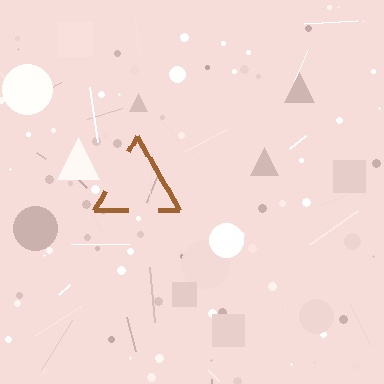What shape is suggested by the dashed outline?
The dashed outline suggests a triangle.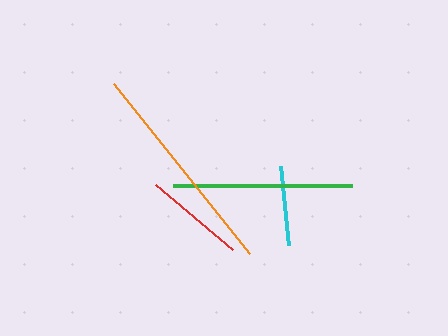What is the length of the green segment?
The green segment is approximately 179 pixels long.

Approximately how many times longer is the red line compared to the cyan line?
The red line is approximately 1.3 times the length of the cyan line.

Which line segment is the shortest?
The cyan line is the shortest at approximately 79 pixels.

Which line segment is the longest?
The orange line is the longest at approximately 218 pixels.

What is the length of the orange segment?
The orange segment is approximately 218 pixels long.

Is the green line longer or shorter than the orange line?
The orange line is longer than the green line.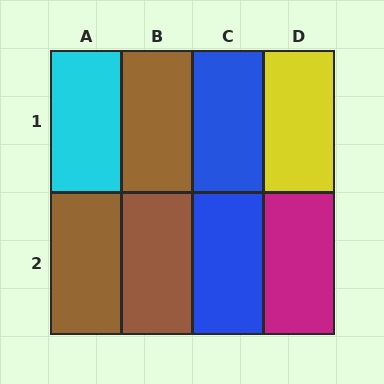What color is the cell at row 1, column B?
Brown.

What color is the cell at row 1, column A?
Cyan.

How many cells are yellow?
1 cell is yellow.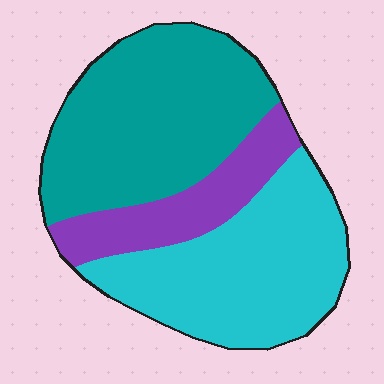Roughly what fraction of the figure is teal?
Teal covers about 45% of the figure.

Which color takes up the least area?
Purple, at roughly 20%.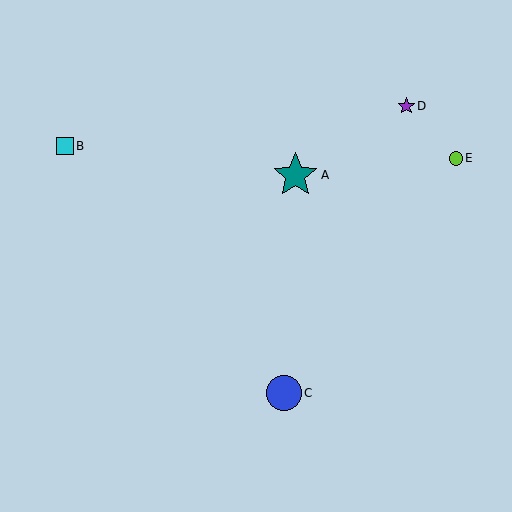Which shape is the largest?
The teal star (labeled A) is the largest.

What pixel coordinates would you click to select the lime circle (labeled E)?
Click at (456, 158) to select the lime circle E.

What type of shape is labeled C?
Shape C is a blue circle.